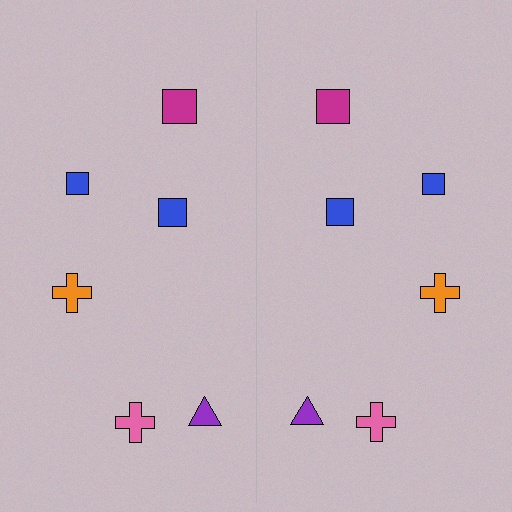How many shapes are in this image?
There are 12 shapes in this image.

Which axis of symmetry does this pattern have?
The pattern has a vertical axis of symmetry running through the center of the image.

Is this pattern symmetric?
Yes, this pattern has bilateral (reflection) symmetry.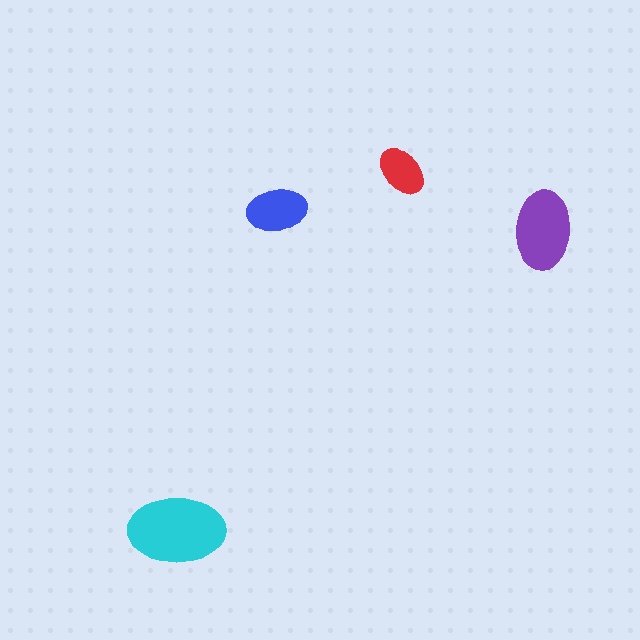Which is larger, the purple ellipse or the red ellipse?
The purple one.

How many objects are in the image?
There are 4 objects in the image.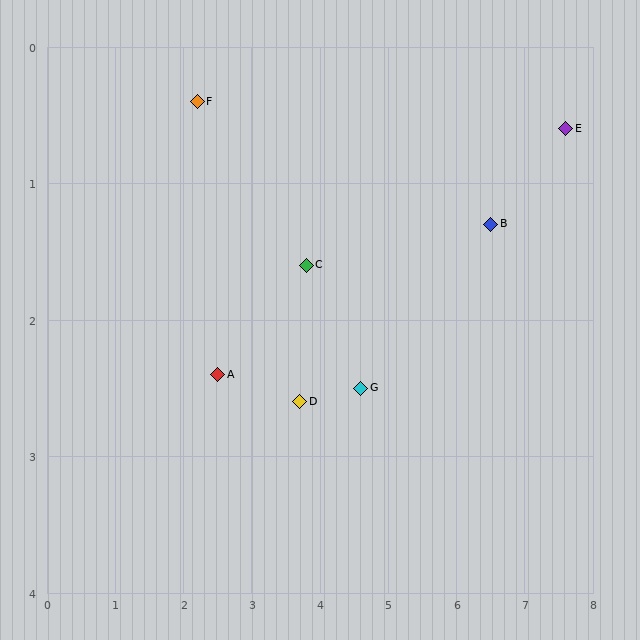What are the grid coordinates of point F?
Point F is at approximately (2.2, 0.4).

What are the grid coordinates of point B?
Point B is at approximately (6.5, 1.3).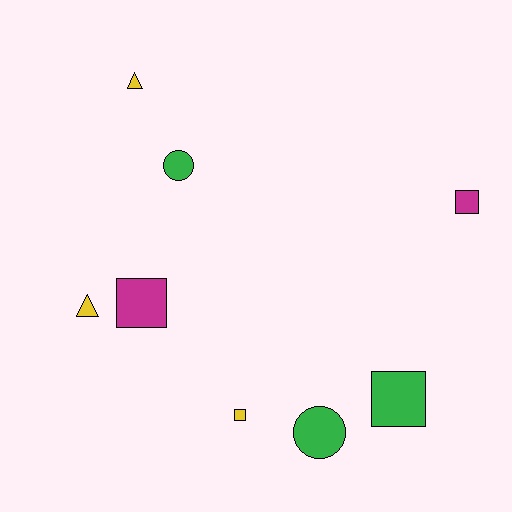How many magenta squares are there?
There are 2 magenta squares.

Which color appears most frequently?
Yellow, with 3 objects.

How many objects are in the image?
There are 8 objects.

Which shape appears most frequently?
Square, with 4 objects.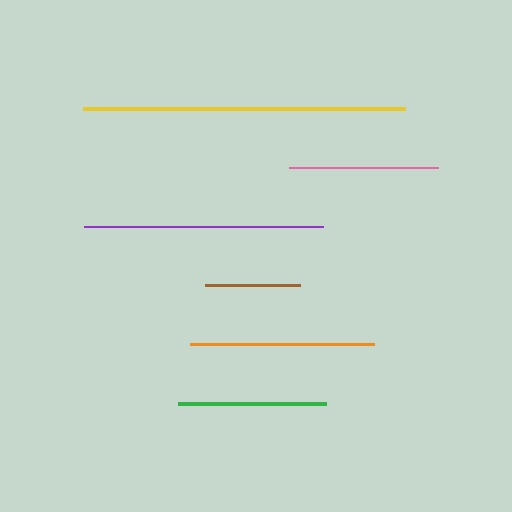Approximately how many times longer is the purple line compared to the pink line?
The purple line is approximately 1.6 times the length of the pink line.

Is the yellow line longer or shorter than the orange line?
The yellow line is longer than the orange line.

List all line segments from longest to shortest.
From longest to shortest: yellow, purple, orange, pink, green, brown.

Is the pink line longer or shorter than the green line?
The pink line is longer than the green line.